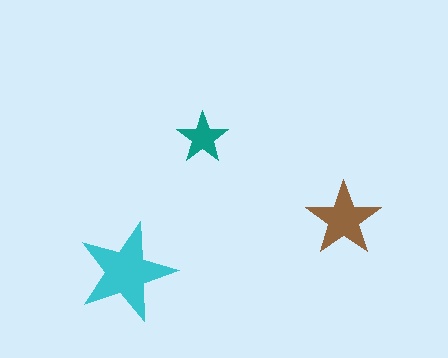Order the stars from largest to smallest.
the cyan one, the brown one, the teal one.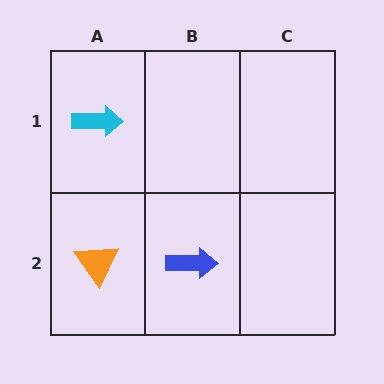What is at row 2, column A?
An orange triangle.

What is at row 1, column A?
A cyan arrow.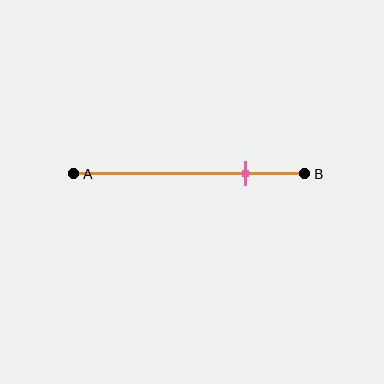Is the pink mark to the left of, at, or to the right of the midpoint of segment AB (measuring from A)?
The pink mark is to the right of the midpoint of segment AB.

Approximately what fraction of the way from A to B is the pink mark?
The pink mark is approximately 75% of the way from A to B.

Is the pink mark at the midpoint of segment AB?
No, the mark is at about 75% from A, not at the 50% midpoint.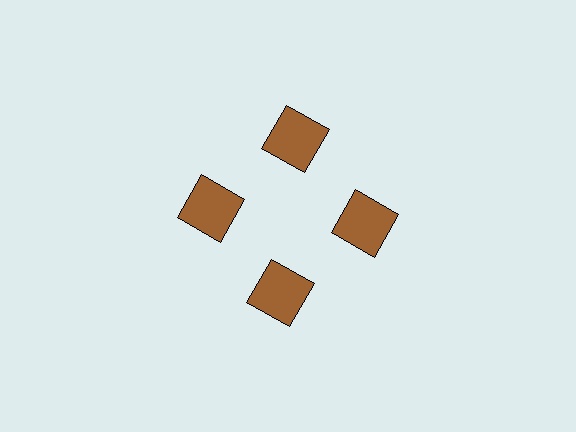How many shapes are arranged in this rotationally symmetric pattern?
There are 4 shapes, arranged in 4 groups of 1.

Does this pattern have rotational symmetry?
Yes, this pattern has 4-fold rotational symmetry. It looks the same after rotating 90 degrees around the center.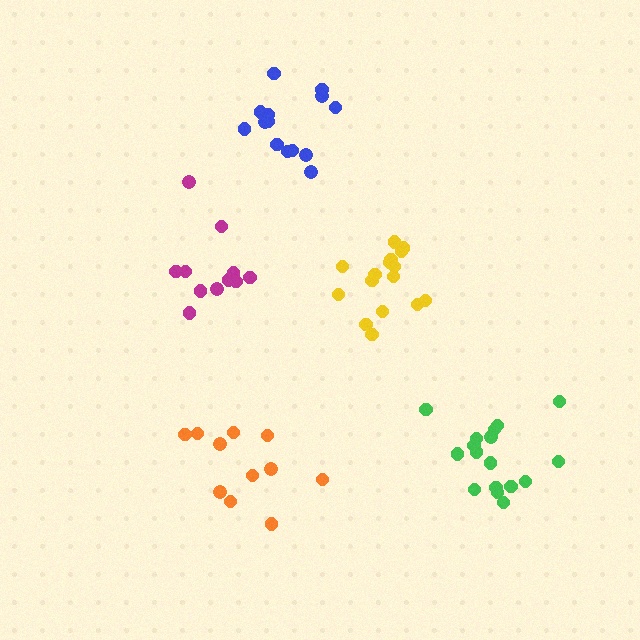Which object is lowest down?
The orange cluster is bottommost.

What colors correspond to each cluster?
The clusters are colored: magenta, blue, yellow, orange, green.